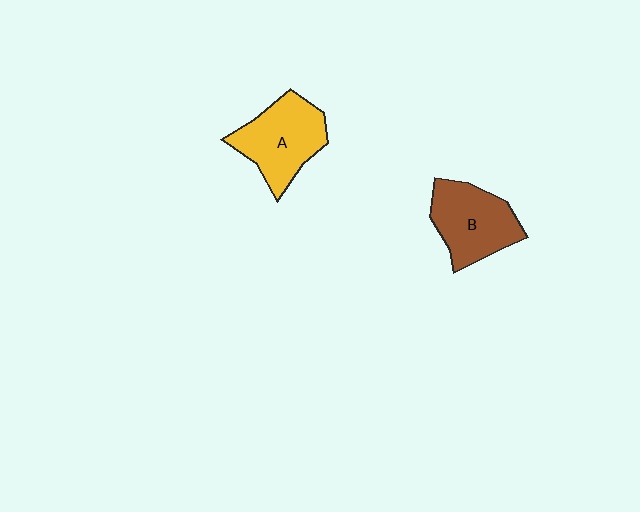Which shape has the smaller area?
Shape B (brown).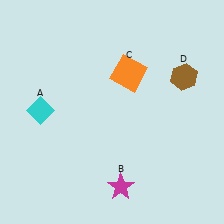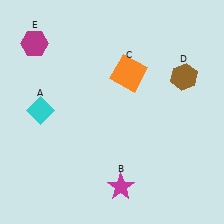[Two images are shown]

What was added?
A magenta hexagon (E) was added in Image 2.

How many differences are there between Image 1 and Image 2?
There is 1 difference between the two images.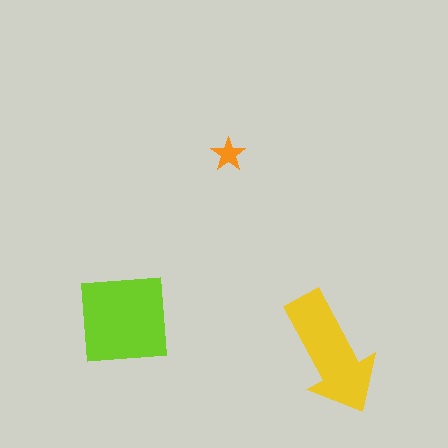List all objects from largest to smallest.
The lime square, the yellow arrow, the orange star.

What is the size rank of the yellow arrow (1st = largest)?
2nd.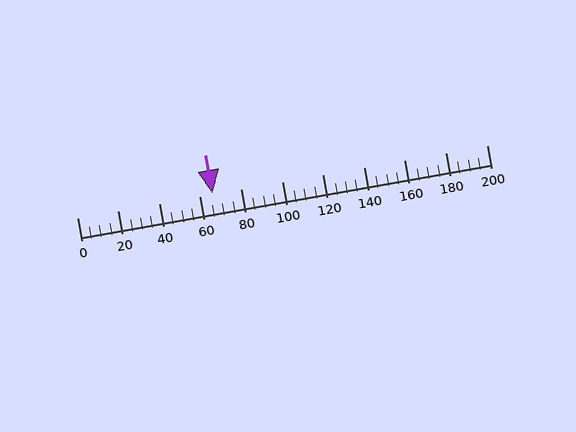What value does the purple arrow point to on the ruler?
The purple arrow points to approximately 66.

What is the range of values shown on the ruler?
The ruler shows values from 0 to 200.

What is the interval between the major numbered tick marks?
The major tick marks are spaced 20 units apart.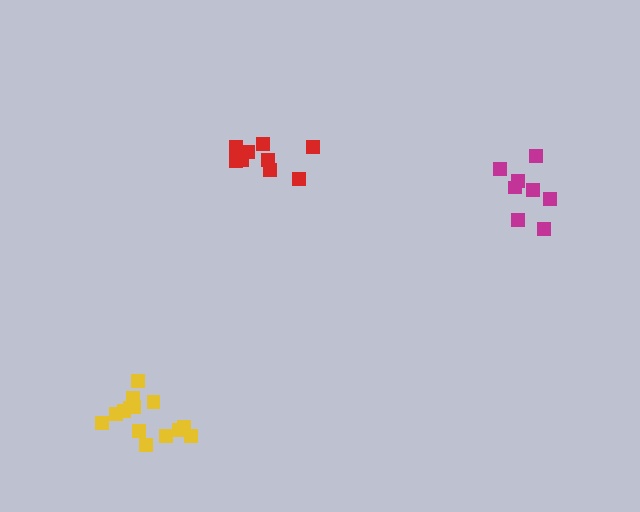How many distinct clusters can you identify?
There are 3 distinct clusters.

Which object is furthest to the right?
The magenta cluster is rightmost.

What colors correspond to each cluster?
The clusters are colored: magenta, yellow, red.